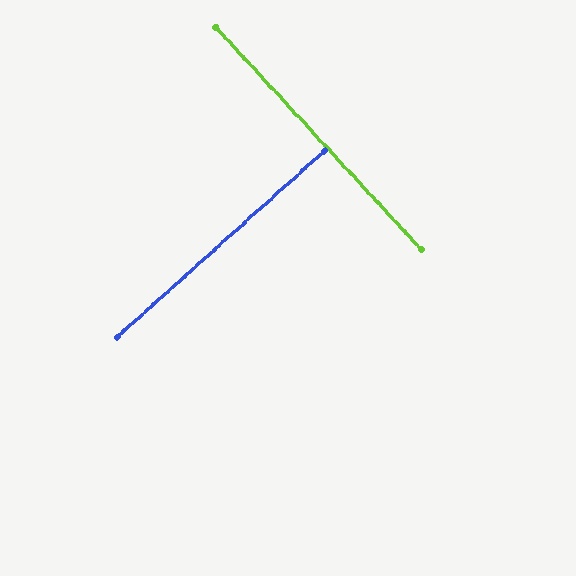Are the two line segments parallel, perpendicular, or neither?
Perpendicular — they meet at approximately 89°.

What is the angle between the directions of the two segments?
Approximately 89 degrees.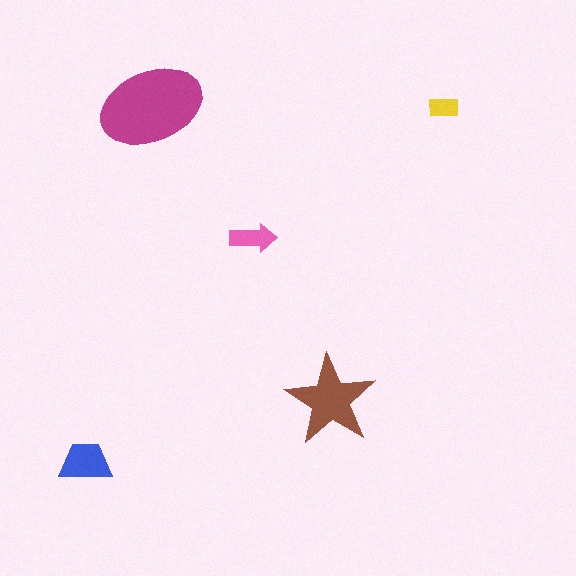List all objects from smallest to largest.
The yellow rectangle, the pink arrow, the blue trapezoid, the brown star, the magenta ellipse.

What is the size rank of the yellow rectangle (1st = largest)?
5th.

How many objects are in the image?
There are 5 objects in the image.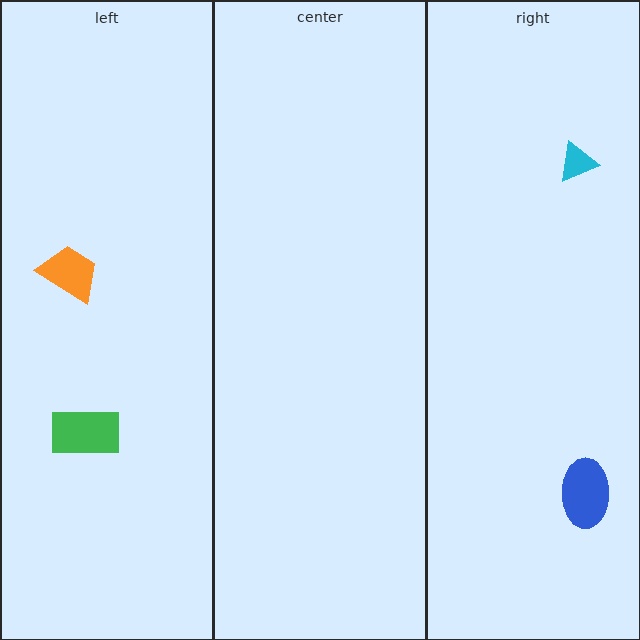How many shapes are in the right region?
2.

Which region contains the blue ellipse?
The right region.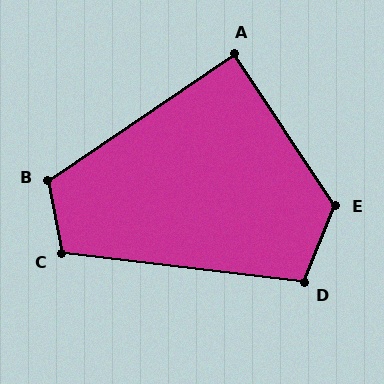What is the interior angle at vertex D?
Approximately 105 degrees (obtuse).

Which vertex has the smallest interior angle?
A, at approximately 90 degrees.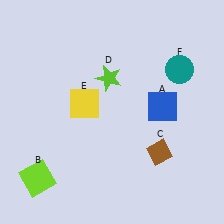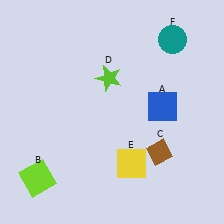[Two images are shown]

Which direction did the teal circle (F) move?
The teal circle (F) moved up.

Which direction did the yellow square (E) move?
The yellow square (E) moved down.